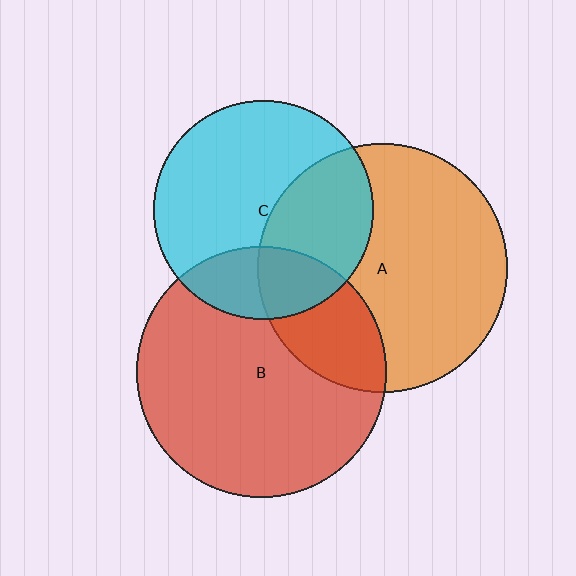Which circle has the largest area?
Circle B (red).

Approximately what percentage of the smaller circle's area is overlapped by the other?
Approximately 20%.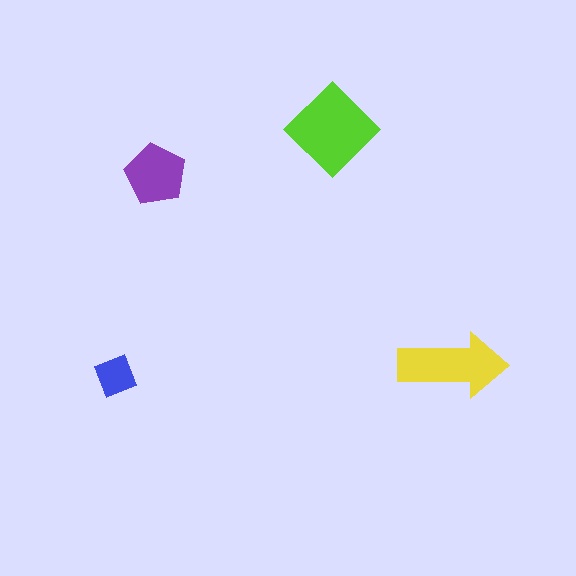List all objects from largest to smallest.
The lime diamond, the yellow arrow, the purple pentagon, the blue square.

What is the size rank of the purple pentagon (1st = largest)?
3rd.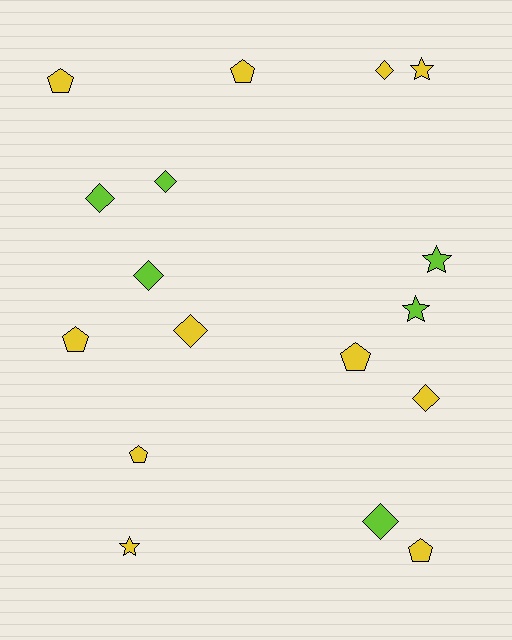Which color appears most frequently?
Yellow, with 11 objects.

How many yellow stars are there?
There are 2 yellow stars.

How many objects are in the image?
There are 17 objects.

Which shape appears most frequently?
Diamond, with 7 objects.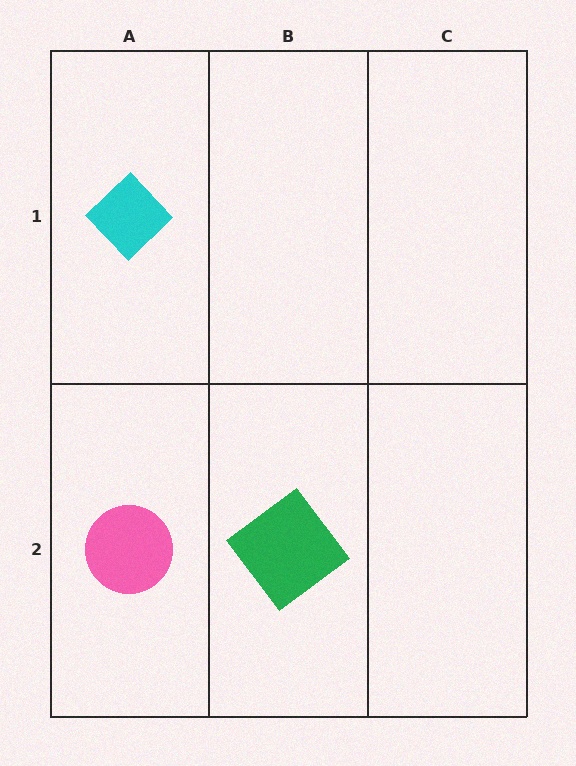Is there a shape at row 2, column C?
No, that cell is empty.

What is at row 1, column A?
A cyan diamond.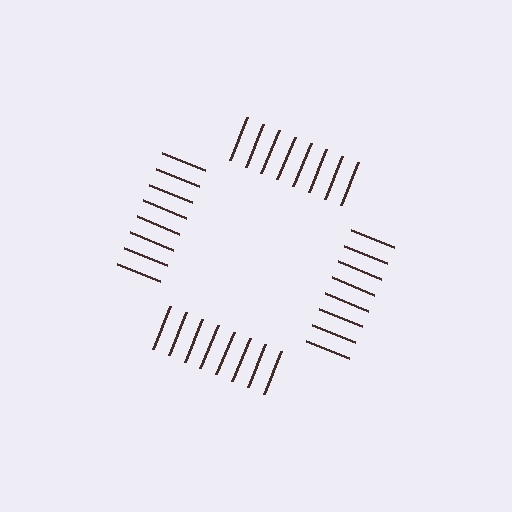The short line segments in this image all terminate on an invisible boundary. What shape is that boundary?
An illusory square — the line segments terminate on its edges but no continuous stroke is drawn.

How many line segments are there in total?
32 — 8 along each of the 4 edges.